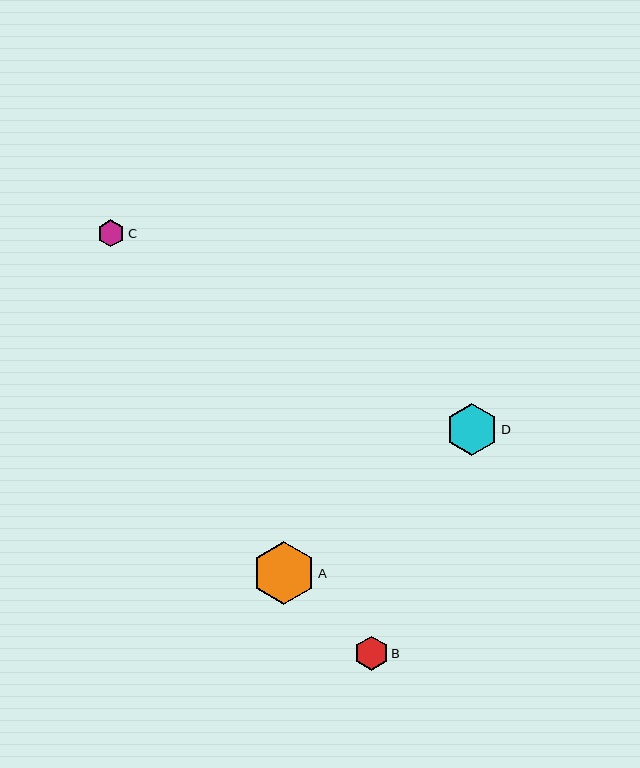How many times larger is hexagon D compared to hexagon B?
Hexagon D is approximately 1.5 times the size of hexagon B.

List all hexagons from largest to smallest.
From largest to smallest: A, D, B, C.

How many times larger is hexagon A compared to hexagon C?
Hexagon A is approximately 2.3 times the size of hexagon C.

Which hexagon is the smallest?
Hexagon C is the smallest with a size of approximately 27 pixels.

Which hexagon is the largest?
Hexagon A is the largest with a size of approximately 63 pixels.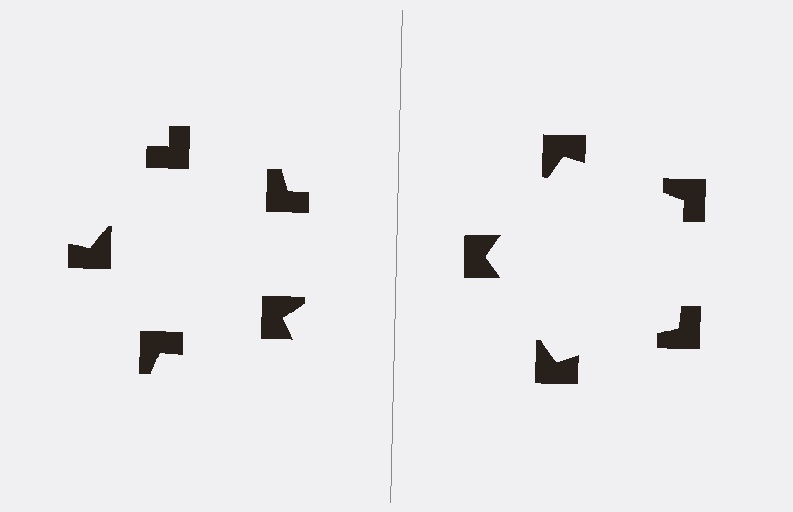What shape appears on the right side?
An illusory pentagon.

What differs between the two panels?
The notched squares are positioned identically on both sides; only the wedge orientations differ. On the right they align to a pentagon; on the left they are misaligned.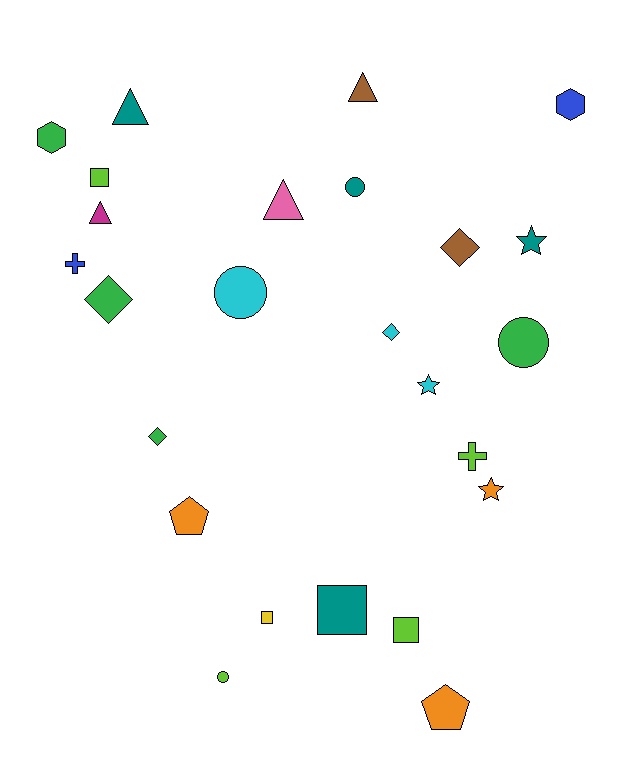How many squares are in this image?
There are 4 squares.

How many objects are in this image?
There are 25 objects.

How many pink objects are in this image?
There is 1 pink object.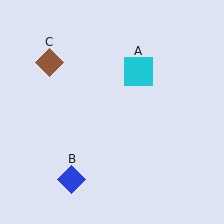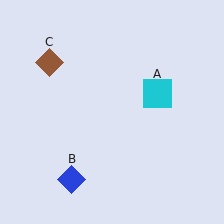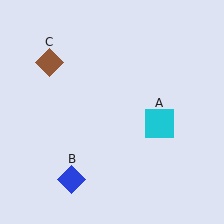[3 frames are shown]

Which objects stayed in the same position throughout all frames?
Blue diamond (object B) and brown diamond (object C) remained stationary.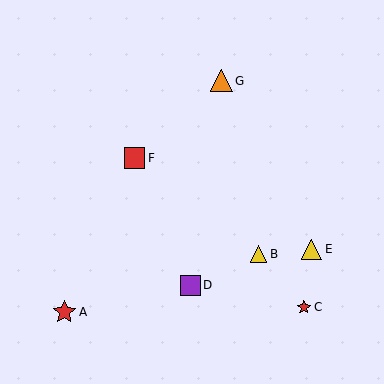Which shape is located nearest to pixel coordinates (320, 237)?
The yellow triangle (labeled E) at (312, 249) is nearest to that location.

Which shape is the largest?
The red star (labeled A) is the largest.